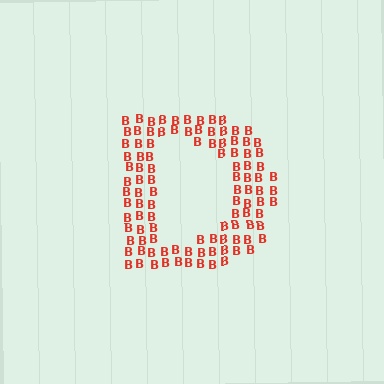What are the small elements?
The small elements are letter B's.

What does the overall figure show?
The overall figure shows the letter D.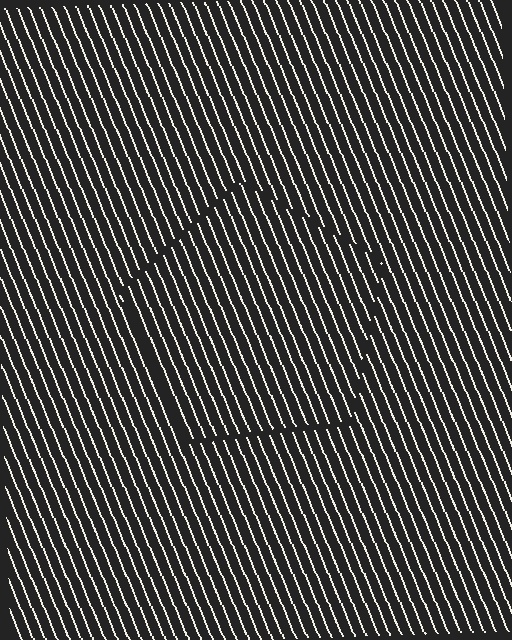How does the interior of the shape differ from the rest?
The interior of the shape contains the same grating, shifted by half a period — the contour is defined by the phase discontinuity where line-ends from the inner and outer gratings abut.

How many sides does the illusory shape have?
5 sides — the line-ends trace a pentagon.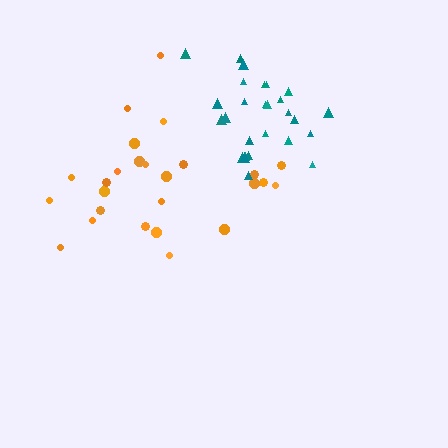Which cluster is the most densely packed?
Teal.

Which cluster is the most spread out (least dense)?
Orange.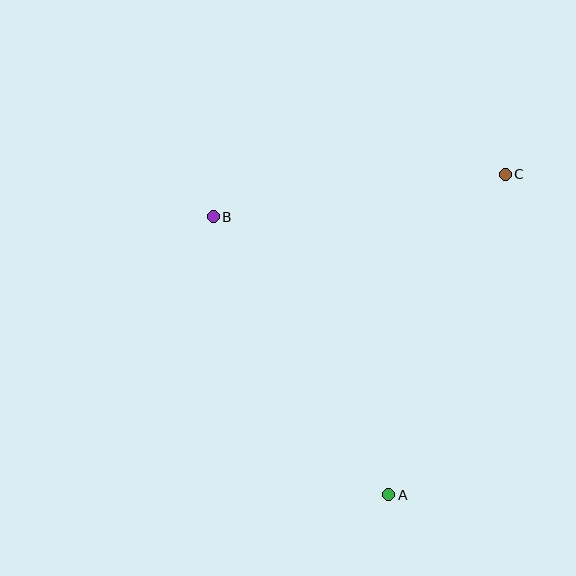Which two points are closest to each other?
Points B and C are closest to each other.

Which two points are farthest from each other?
Points A and C are farthest from each other.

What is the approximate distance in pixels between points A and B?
The distance between A and B is approximately 329 pixels.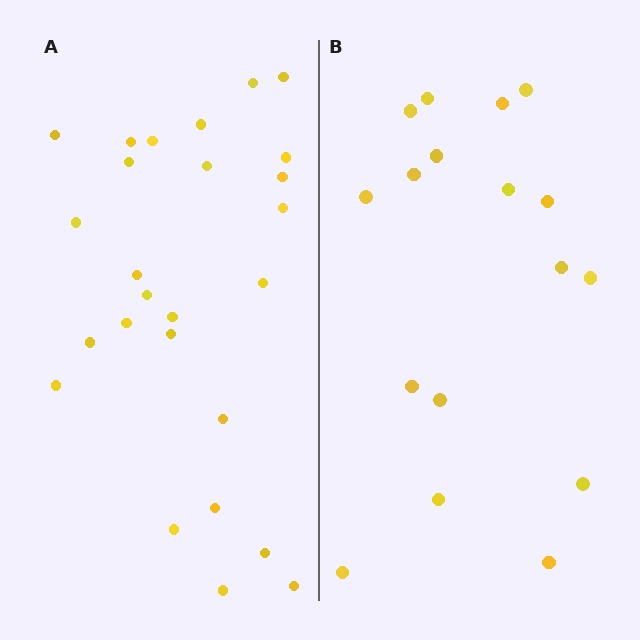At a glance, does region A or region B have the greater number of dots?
Region A (the left region) has more dots.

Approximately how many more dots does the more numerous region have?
Region A has roughly 8 or so more dots than region B.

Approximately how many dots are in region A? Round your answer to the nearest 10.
About 30 dots. (The exact count is 26, which rounds to 30.)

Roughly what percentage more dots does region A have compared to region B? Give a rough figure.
About 55% more.